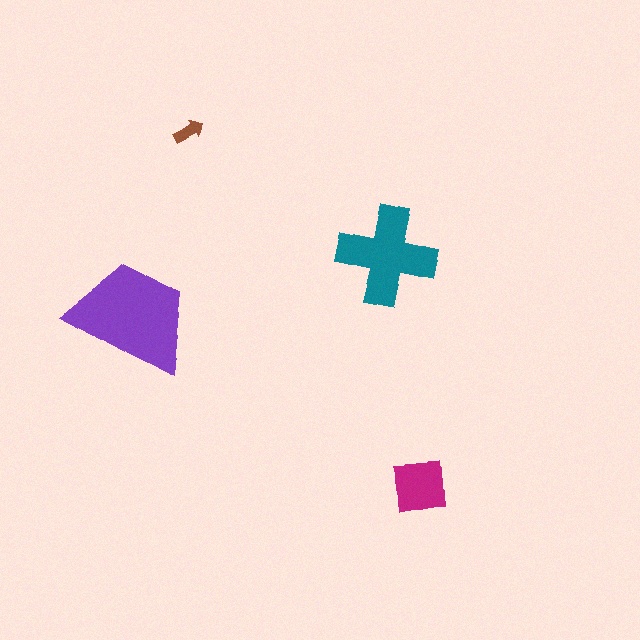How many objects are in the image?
There are 4 objects in the image.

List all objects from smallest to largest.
The brown arrow, the magenta square, the teal cross, the purple trapezoid.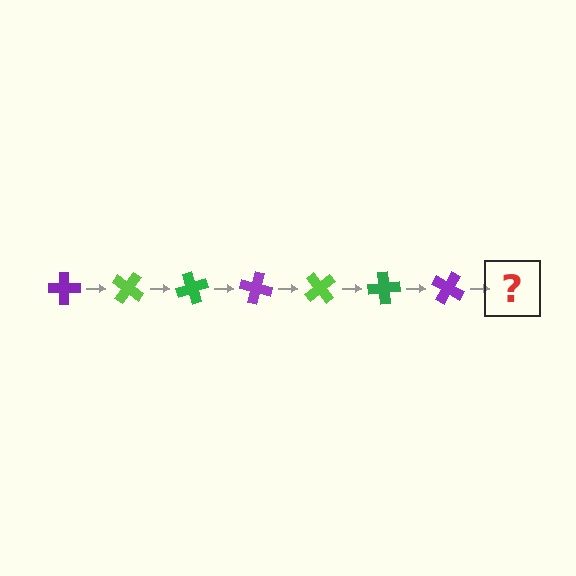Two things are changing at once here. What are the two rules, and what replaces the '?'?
The two rules are that it rotates 35 degrees each step and the color cycles through purple, lime, and green. The '?' should be a lime cross, rotated 245 degrees from the start.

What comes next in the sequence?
The next element should be a lime cross, rotated 245 degrees from the start.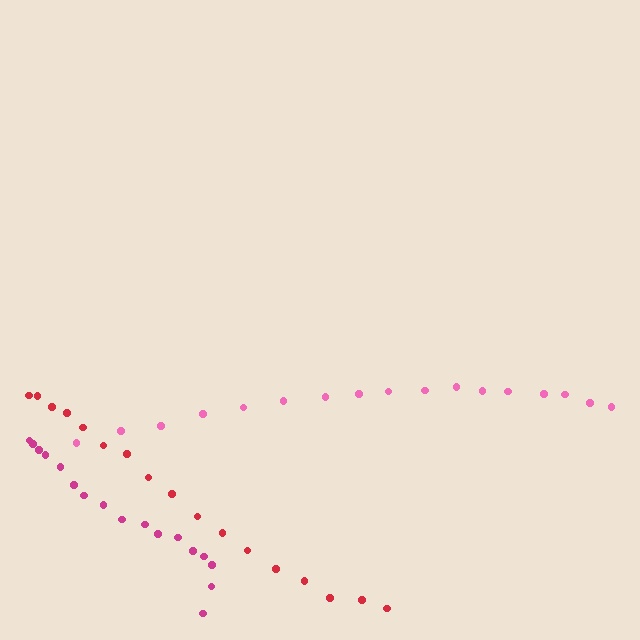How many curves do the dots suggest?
There are 3 distinct paths.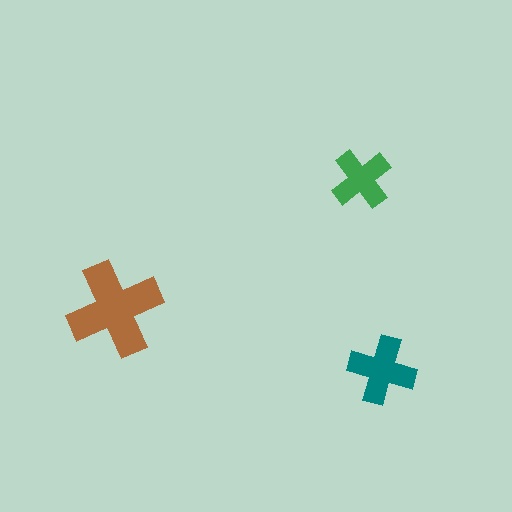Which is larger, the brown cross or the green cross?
The brown one.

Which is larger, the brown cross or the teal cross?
The brown one.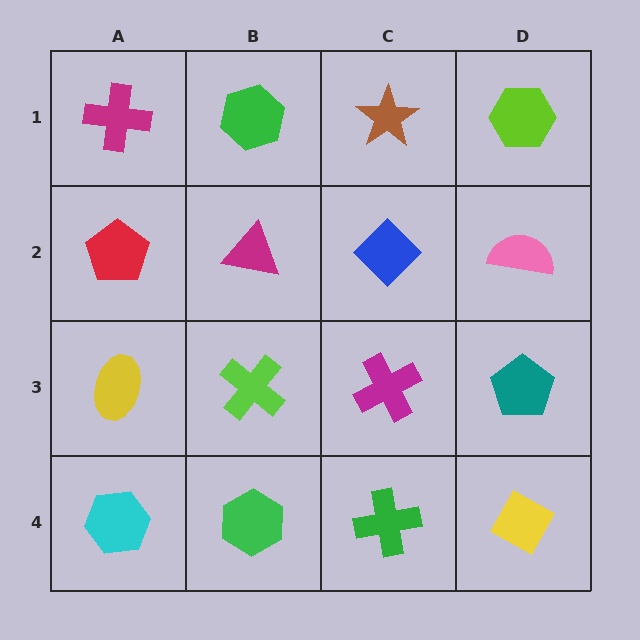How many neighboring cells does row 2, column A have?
3.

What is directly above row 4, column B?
A lime cross.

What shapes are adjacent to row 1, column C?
A blue diamond (row 2, column C), a green hexagon (row 1, column B), a lime hexagon (row 1, column D).